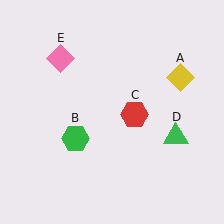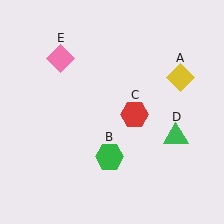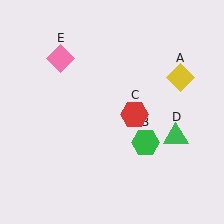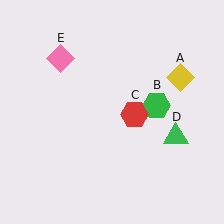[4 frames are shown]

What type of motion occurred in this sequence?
The green hexagon (object B) rotated counterclockwise around the center of the scene.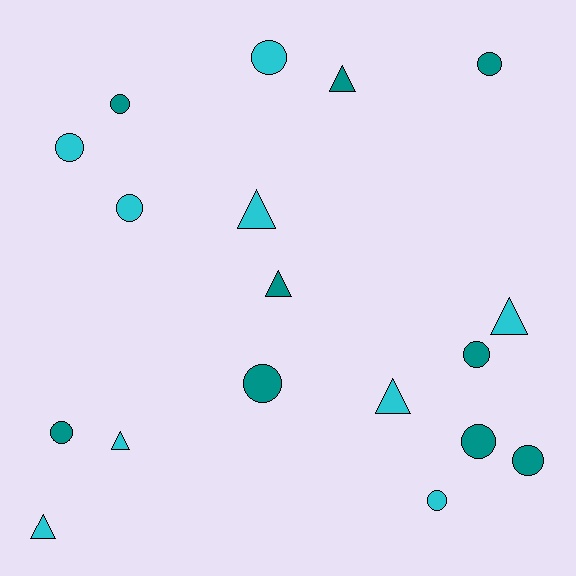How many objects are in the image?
There are 18 objects.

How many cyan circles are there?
There are 4 cyan circles.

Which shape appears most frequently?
Circle, with 11 objects.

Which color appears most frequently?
Teal, with 9 objects.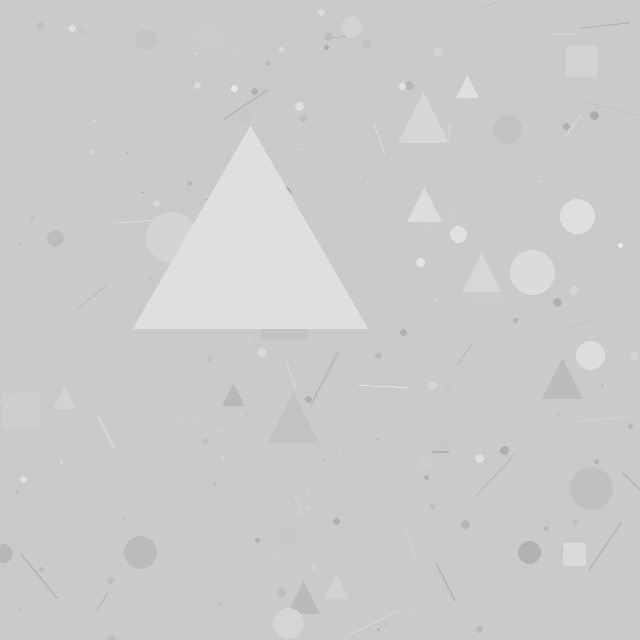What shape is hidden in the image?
A triangle is hidden in the image.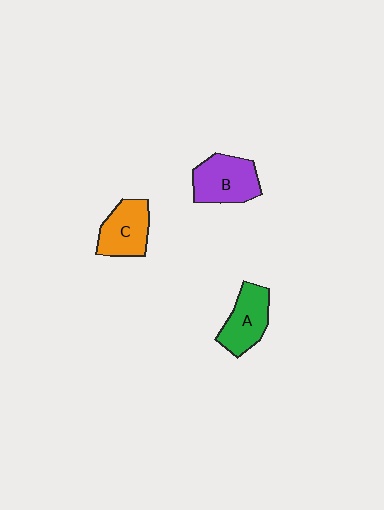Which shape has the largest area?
Shape B (purple).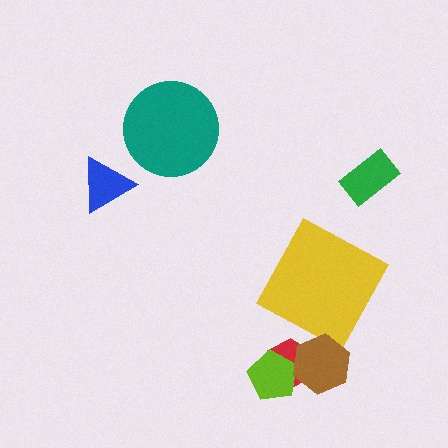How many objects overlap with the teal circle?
0 objects overlap with the teal circle.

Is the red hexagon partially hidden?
Yes, it is partially covered by another shape.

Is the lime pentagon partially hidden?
Yes, it is partially covered by another shape.